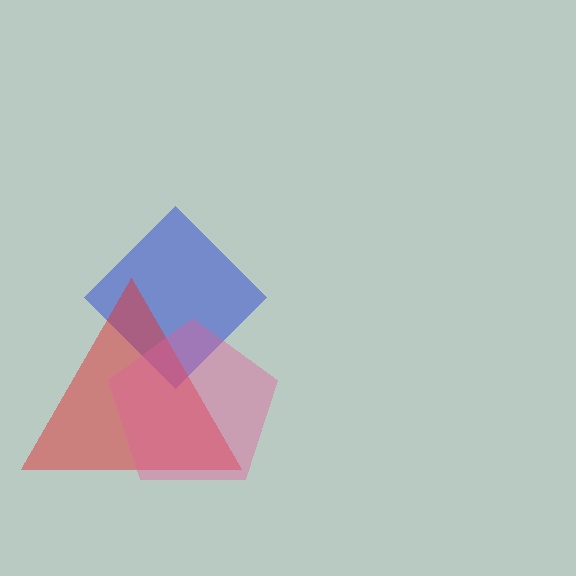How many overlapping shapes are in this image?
There are 3 overlapping shapes in the image.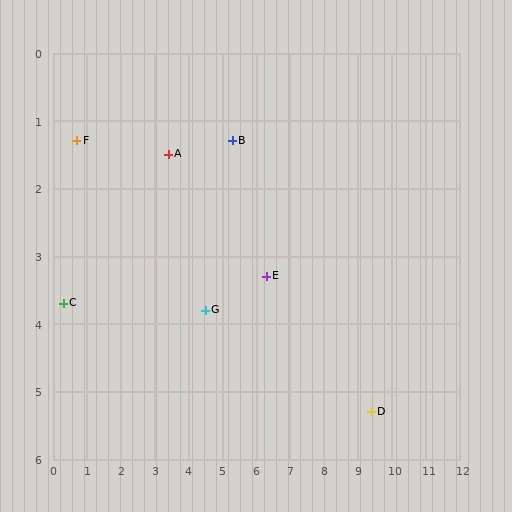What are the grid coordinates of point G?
Point G is at approximately (4.5, 3.8).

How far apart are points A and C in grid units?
Points A and C are about 3.8 grid units apart.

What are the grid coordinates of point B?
Point B is at approximately (5.3, 1.3).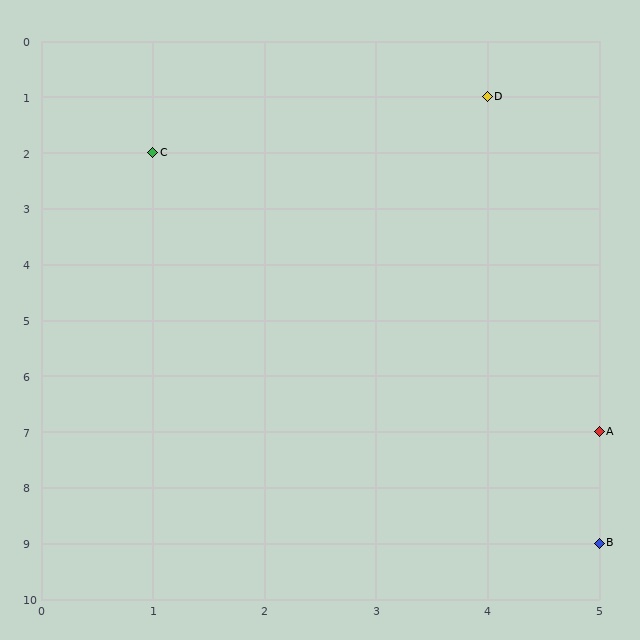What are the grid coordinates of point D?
Point D is at grid coordinates (4, 1).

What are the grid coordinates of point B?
Point B is at grid coordinates (5, 9).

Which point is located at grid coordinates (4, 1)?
Point D is at (4, 1).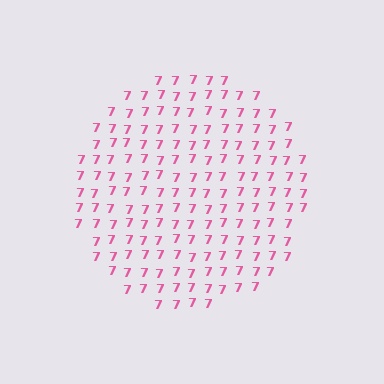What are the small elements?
The small elements are digit 7's.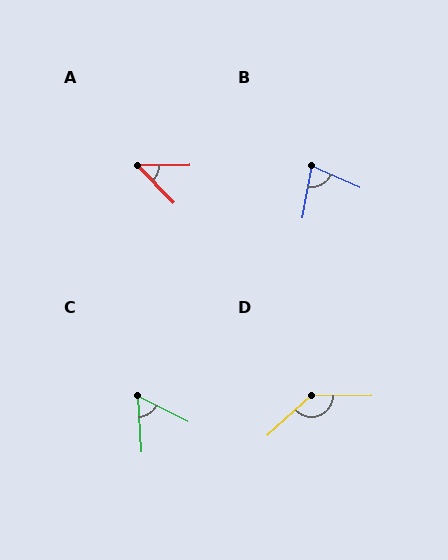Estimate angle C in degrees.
Approximately 60 degrees.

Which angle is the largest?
D, at approximately 137 degrees.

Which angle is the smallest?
A, at approximately 47 degrees.